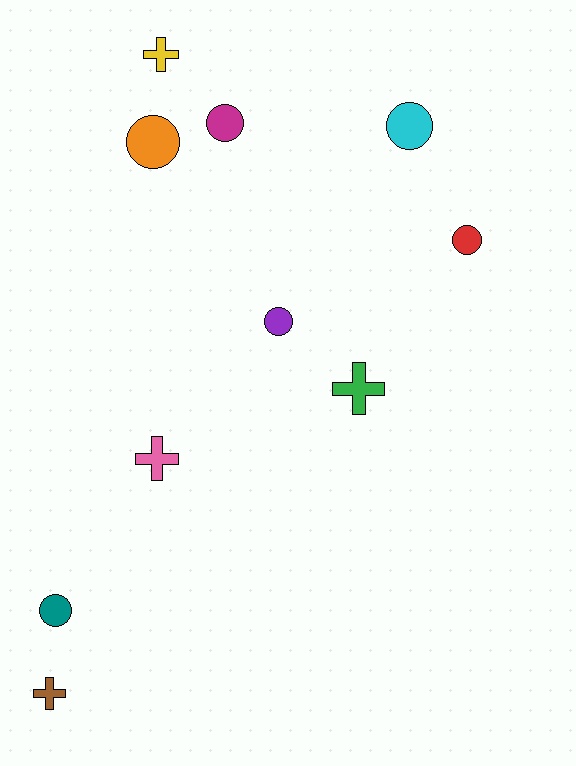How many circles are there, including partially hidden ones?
There are 6 circles.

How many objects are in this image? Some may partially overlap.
There are 10 objects.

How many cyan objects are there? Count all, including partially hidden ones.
There is 1 cyan object.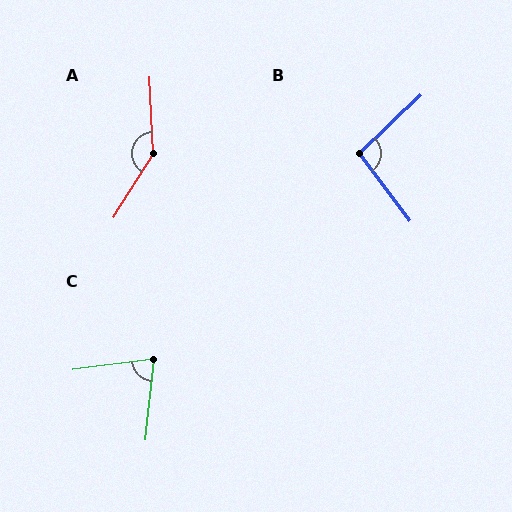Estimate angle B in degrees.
Approximately 97 degrees.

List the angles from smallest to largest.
C (76°), B (97°), A (145°).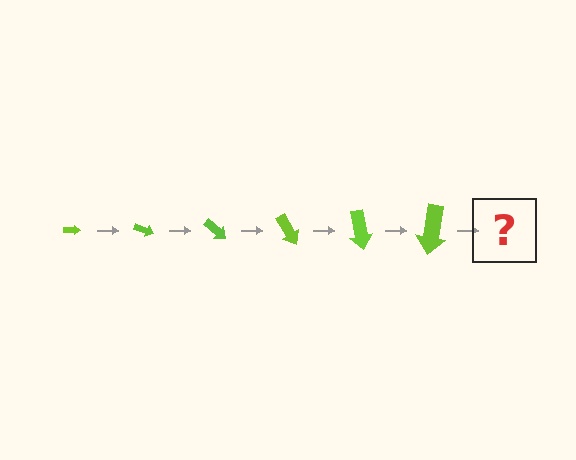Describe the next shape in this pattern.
It should be an arrow, larger than the previous one and rotated 120 degrees from the start.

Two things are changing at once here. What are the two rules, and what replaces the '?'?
The two rules are that the arrow grows larger each step and it rotates 20 degrees each step. The '?' should be an arrow, larger than the previous one and rotated 120 degrees from the start.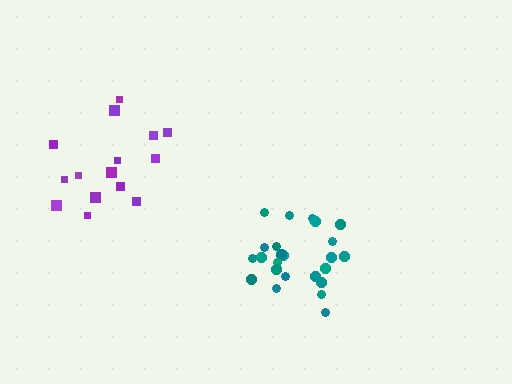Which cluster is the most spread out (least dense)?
Purple.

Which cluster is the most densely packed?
Teal.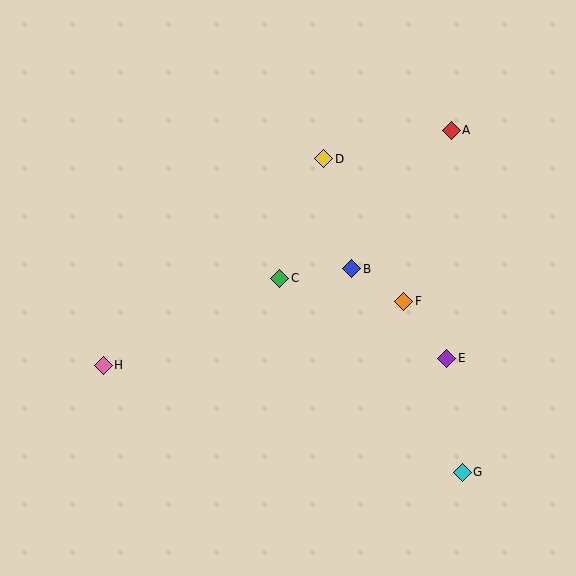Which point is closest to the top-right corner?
Point A is closest to the top-right corner.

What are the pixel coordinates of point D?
Point D is at (324, 159).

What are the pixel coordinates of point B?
Point B is at (352, 269).